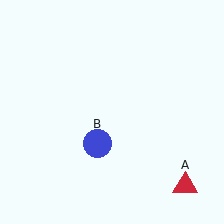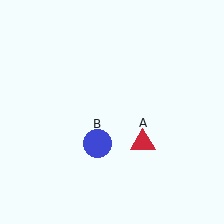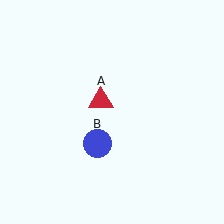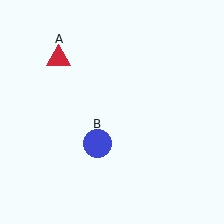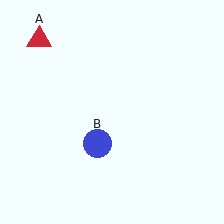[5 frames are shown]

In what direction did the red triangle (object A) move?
The red triangle (object A) moved up and to the left.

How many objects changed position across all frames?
1 object changed position: red triangle (object A).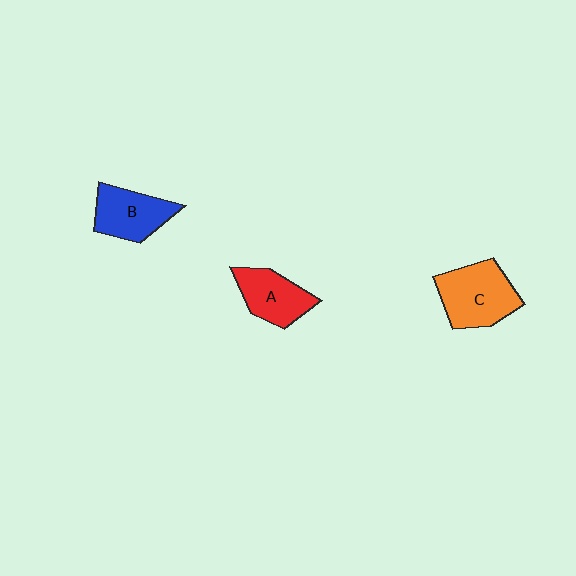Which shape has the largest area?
Shape C (orange).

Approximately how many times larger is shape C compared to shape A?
Approximately 1.3 times.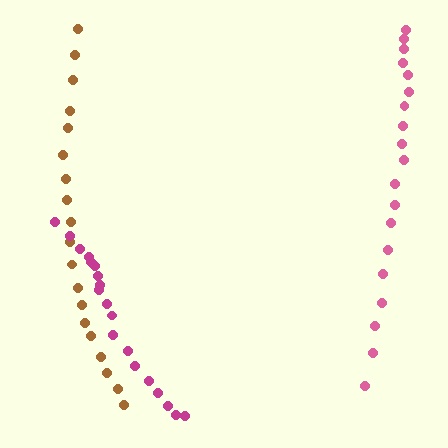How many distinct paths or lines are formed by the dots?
There are 3 distinct paths.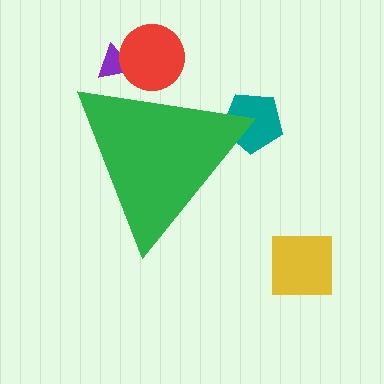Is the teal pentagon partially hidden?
Yes, the teal pentagon is partially hidden behind the green triangle.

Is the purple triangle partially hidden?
Yes, the purple triangle is partially hidden behind the green triangle.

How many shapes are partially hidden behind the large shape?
3 shapes are partially hidden.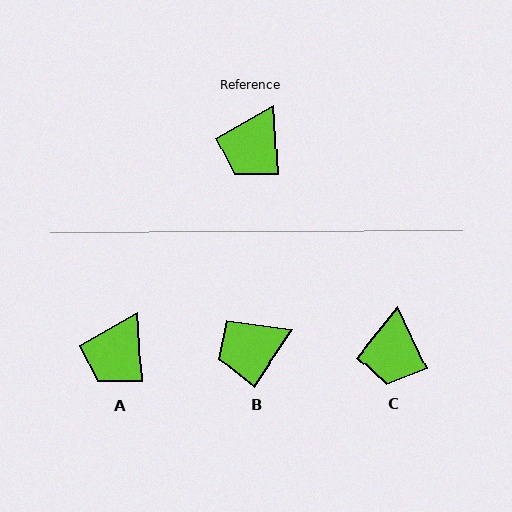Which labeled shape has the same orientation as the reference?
A.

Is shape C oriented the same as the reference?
No, it is off by about 22 degrees.